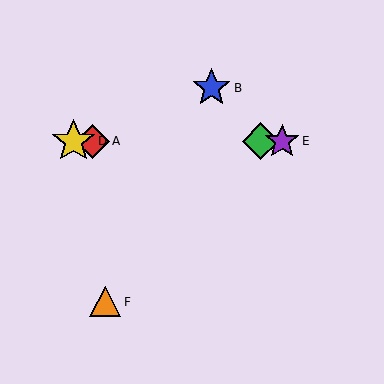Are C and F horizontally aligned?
No, C is at y≈141 and F is at y≈302.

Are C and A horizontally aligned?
Yes, both are at y≈141.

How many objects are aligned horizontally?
4 objects (A, C, D, E) are aligned horizontally.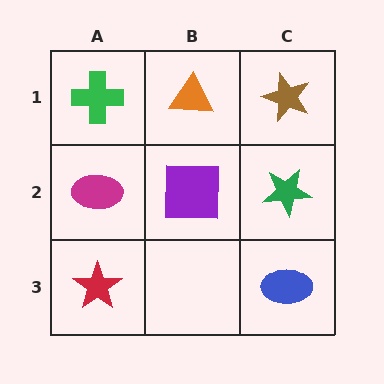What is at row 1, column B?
An orange triangle.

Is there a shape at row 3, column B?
No, that cell is empty.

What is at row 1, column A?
A green cross.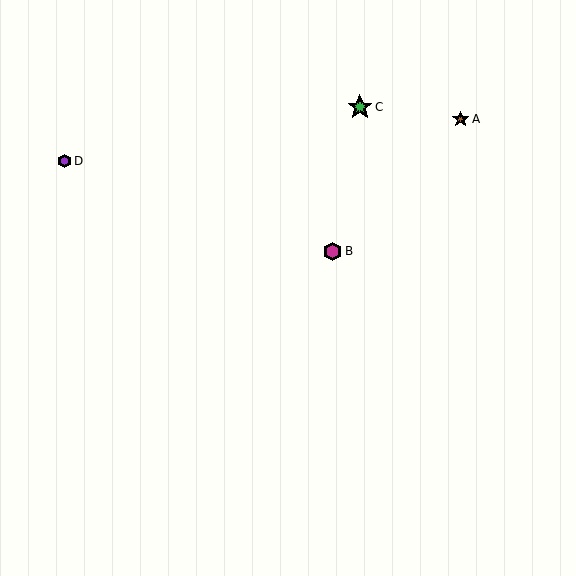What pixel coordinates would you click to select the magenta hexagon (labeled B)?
Click at (332, 251) to select the magenta hexagon B.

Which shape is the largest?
The green star (labeled C) is the largest.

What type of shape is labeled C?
Shape C is a green star.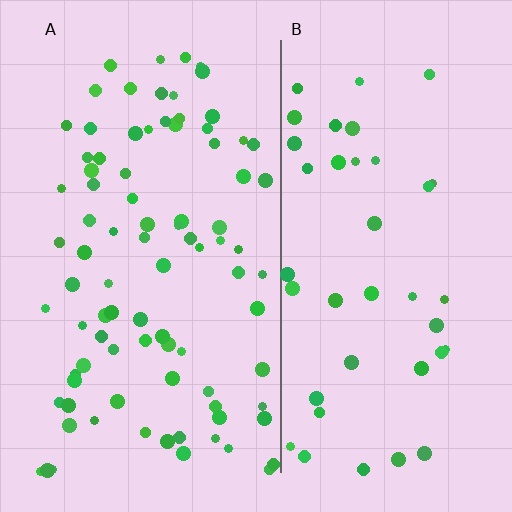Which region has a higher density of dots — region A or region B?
A (the left).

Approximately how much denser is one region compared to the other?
Approximately 2.1× — region A over region B.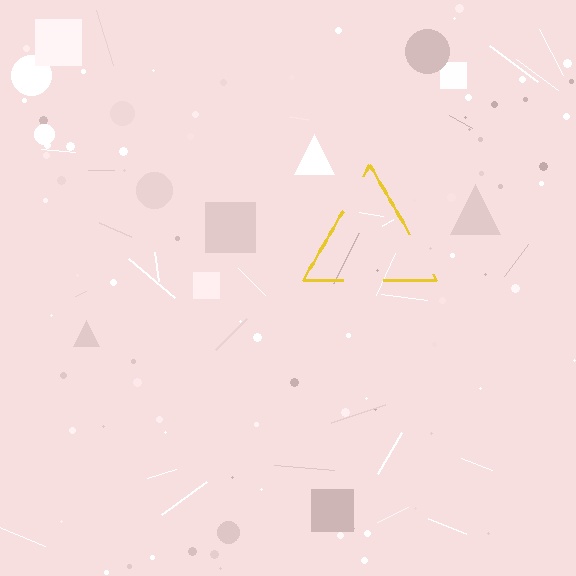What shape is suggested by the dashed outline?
The dashed outline suggests a triangle.